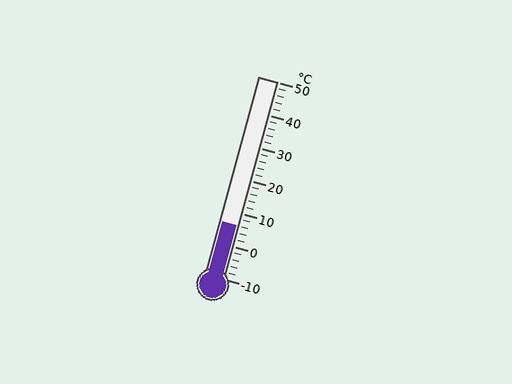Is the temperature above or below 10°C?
The temperature is below 10°C.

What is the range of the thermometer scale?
The thermometer scale ranges from -10°C to 50°C.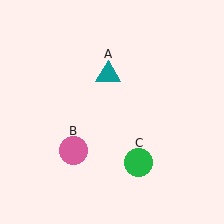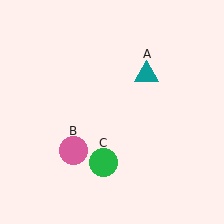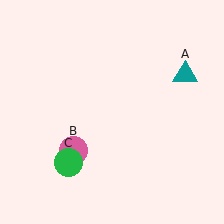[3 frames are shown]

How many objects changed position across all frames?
2 objects changed position: teal triangle (object A), green circle (object C).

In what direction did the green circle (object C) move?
The green circle (object C) moved left.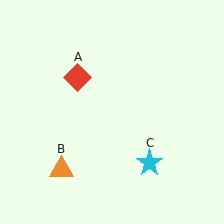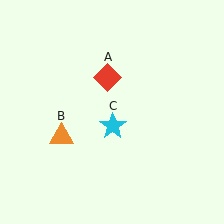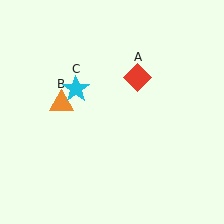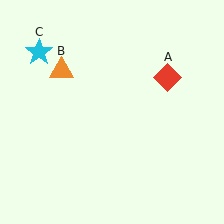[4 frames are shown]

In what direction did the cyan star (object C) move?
The cyan star (object C) moved up and to the left.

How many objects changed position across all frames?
3 objects changed position: red diamond (object A), orange triangle (object B), cyan star (object C).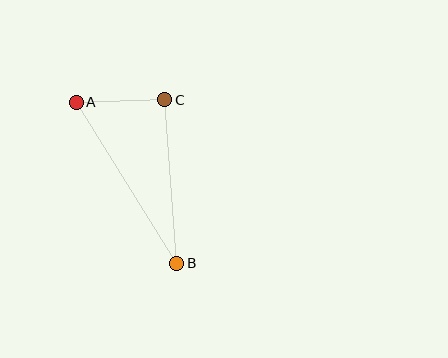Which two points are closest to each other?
Points A and C are closest to each other.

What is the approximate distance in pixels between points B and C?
The distance between B and C is approximately 164 pixels.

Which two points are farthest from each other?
Points A and B are farthest from each other.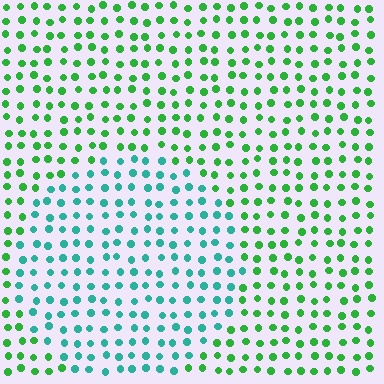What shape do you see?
I see a circle.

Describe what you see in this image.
The image is filled with small green elements in a uniform arrangement. A circle-shaped region is visible where the elements are tinted to a slightly different hue, forming a subtle color boundary.